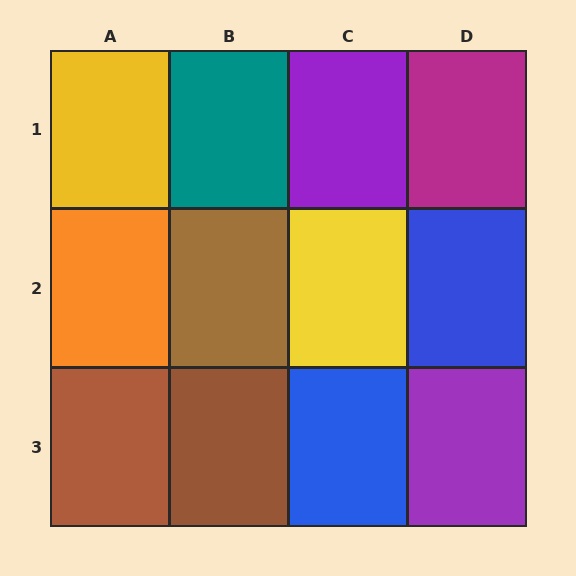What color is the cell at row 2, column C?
Yellow.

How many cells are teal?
1 cell is teal.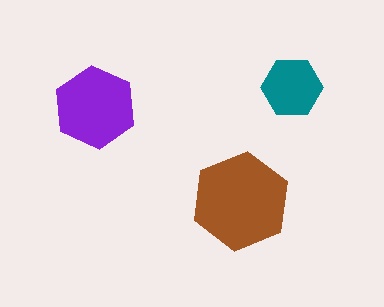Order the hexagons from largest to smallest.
the brown one, the purple one, the teal one.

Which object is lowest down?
The brown hexagon is bottommost.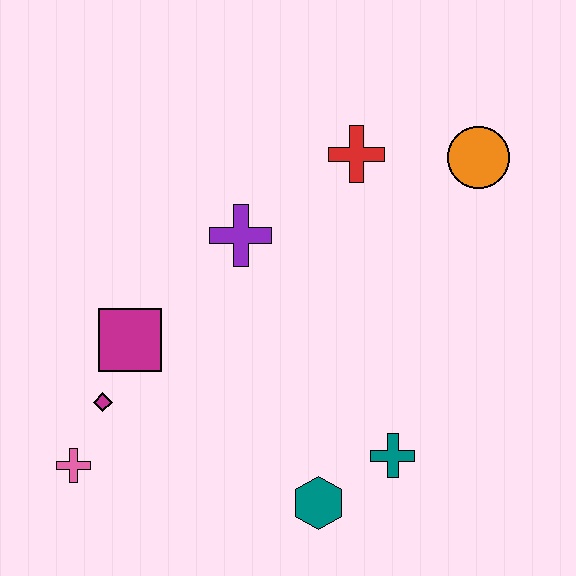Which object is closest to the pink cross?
The magenta diamond is closest to the pink cross.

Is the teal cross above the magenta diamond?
No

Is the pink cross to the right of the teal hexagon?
No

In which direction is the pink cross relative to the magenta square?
The pink cross is below the magenta square.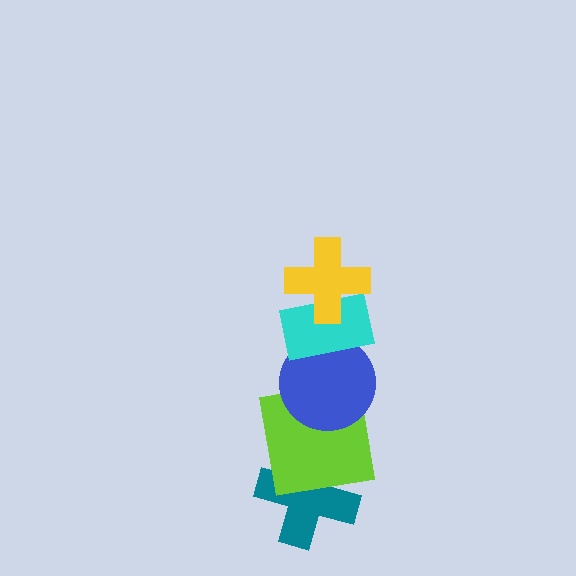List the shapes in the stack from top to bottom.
From top to bottom: the yellow cross, the cyan rectangle, the blue circle, the lime square, the teal cross.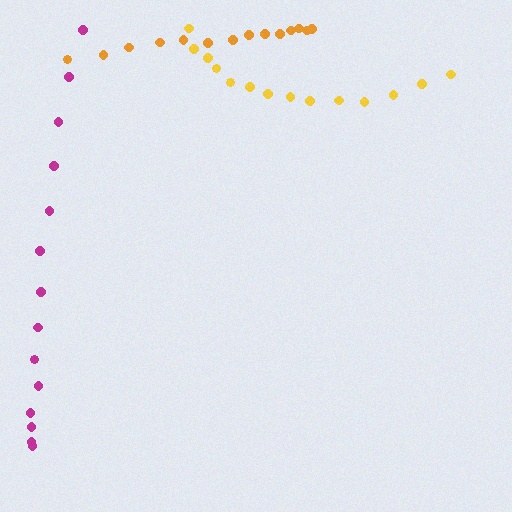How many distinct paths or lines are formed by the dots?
There are 3 distinct paths.